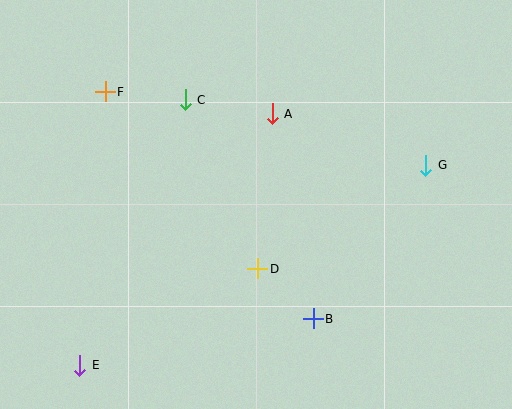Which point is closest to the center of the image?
Point D at (258, 269) is closest to the center.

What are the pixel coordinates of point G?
Point G is at (426, 165).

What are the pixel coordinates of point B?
Point B is at (313, 319).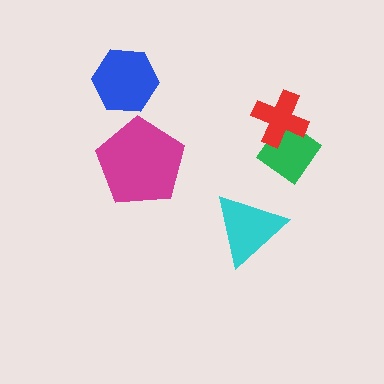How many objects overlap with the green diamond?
1 object overlaps with the green diamond.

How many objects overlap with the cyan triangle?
0 objects overlap with the cyan triangle.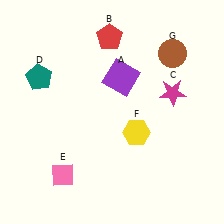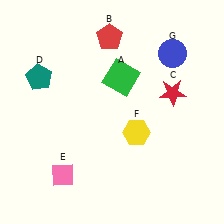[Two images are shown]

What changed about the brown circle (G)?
In Image 1, G is brown. In Image 2, it changed to blue.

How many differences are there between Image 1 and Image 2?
There are 3 differences between the two images.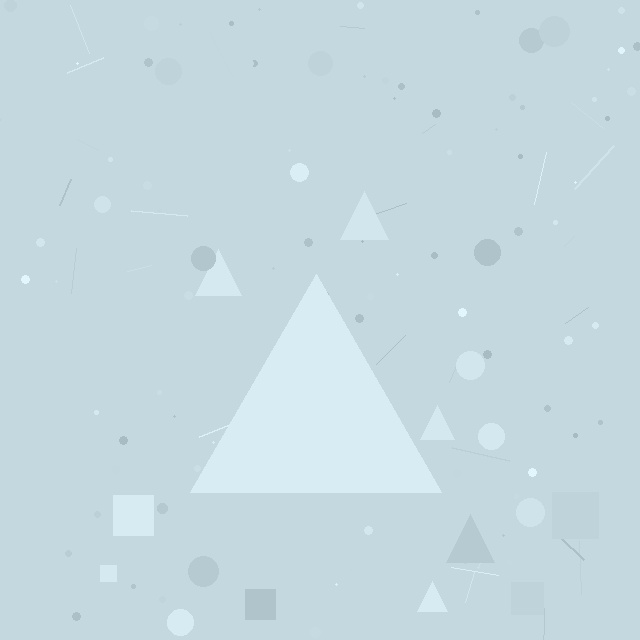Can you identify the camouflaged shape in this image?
The camouflaged shape is a triangle.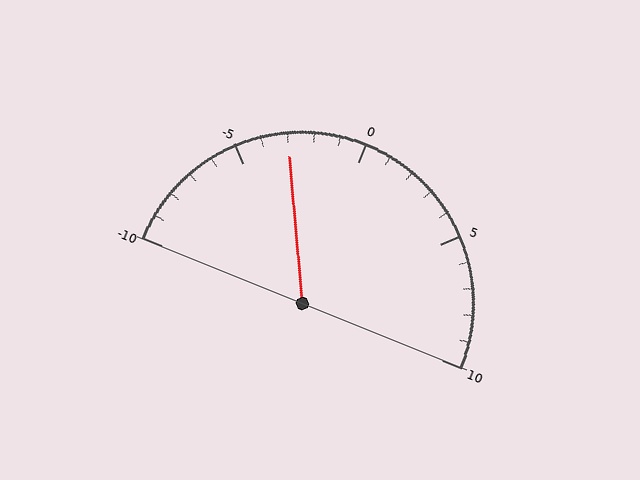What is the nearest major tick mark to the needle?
The nearest major tick mark is -5.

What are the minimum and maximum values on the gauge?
The gauge ranges from -10 to 10.